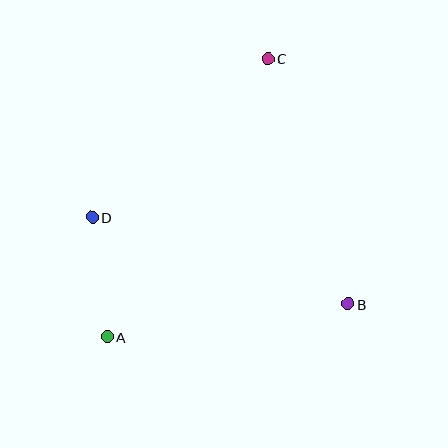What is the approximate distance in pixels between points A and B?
The distance between A and B is approximately 243 pixels.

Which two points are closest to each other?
Points A and D are closest to each other.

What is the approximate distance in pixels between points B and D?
The distance between B and D is approximately 270 pixels.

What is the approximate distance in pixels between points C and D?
The distance between C and D is approximately 236 pixels.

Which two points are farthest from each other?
Points A and C are farthest from each other.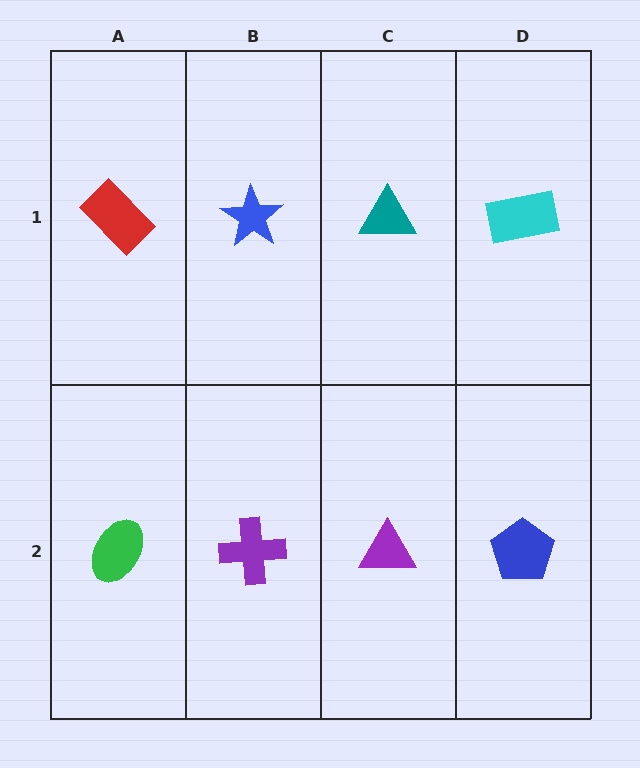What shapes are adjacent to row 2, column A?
A red rectangle (row 1, column A), a purple cross (row 2, column B).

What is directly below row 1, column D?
A blue pentagon.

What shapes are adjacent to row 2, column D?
A cyan rectangle (row 1, column D), a purple triangle (row 2, column C).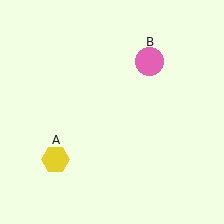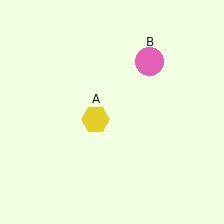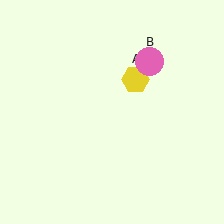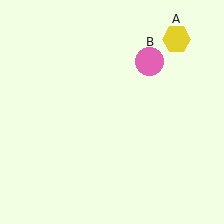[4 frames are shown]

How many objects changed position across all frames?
1 object changed position: yellow hexagon (object A).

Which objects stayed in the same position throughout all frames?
Pink circle (object B) remained stationary.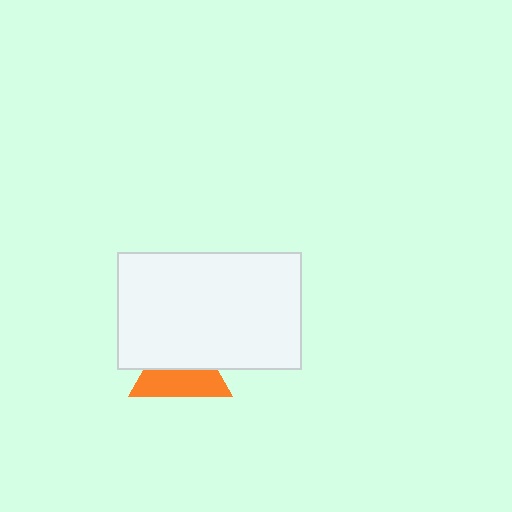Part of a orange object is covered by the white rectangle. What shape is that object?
It is a triangle.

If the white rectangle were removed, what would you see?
You would see the complete orange triangle.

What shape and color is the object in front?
The object in front is a white rectangle.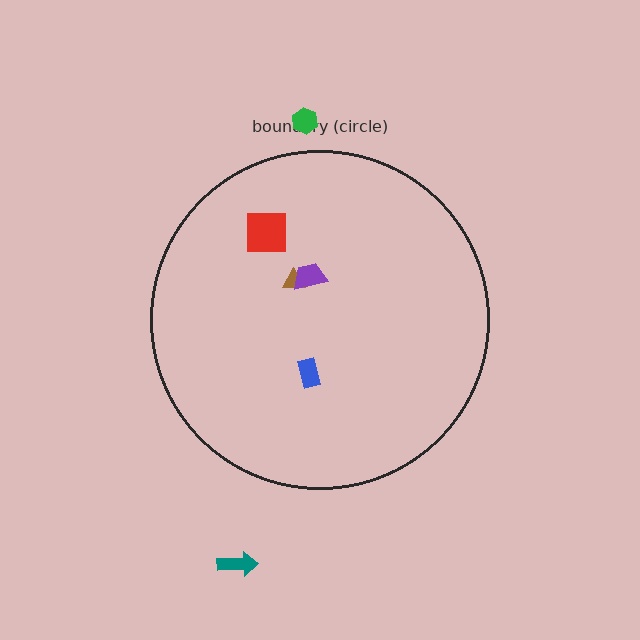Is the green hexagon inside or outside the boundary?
Outside.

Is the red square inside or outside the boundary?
Inside.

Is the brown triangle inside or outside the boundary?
Inside.